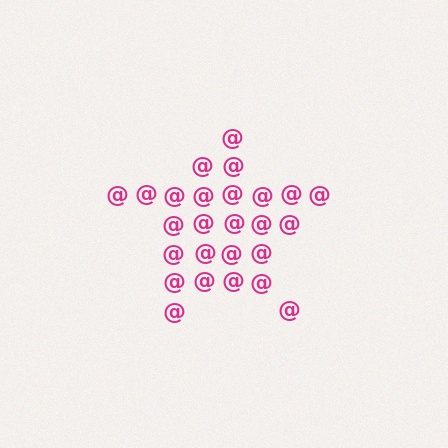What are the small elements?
The small elements are at signs.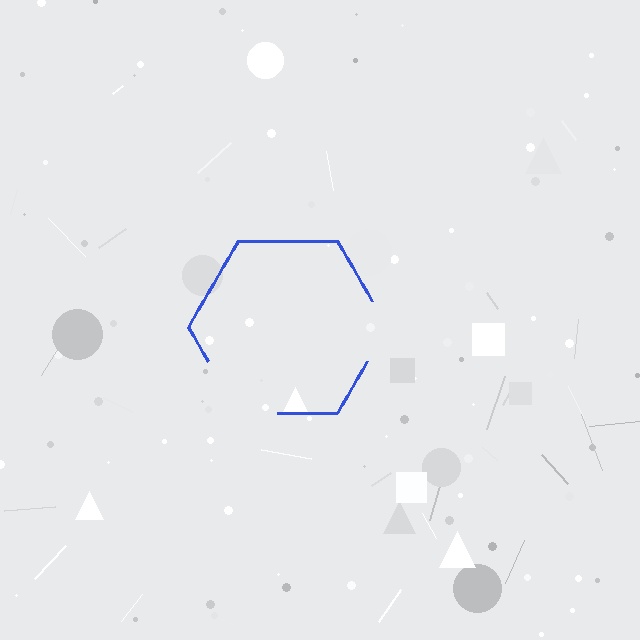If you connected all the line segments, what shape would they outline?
They would outline a hexagon.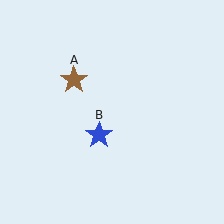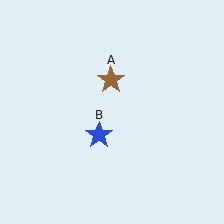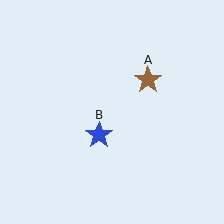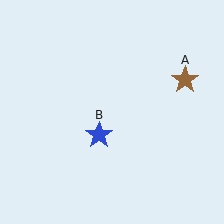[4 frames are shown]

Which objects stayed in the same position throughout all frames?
Blue star (object B) remained stationary.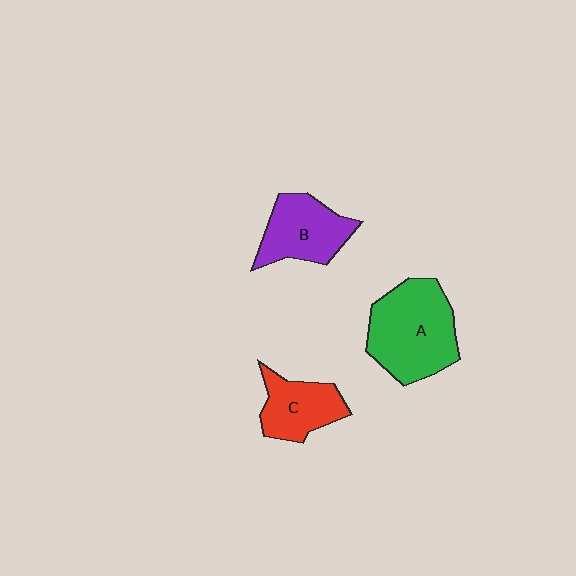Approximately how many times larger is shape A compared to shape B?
Approximately 1.5 times.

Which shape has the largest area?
Shape A (green).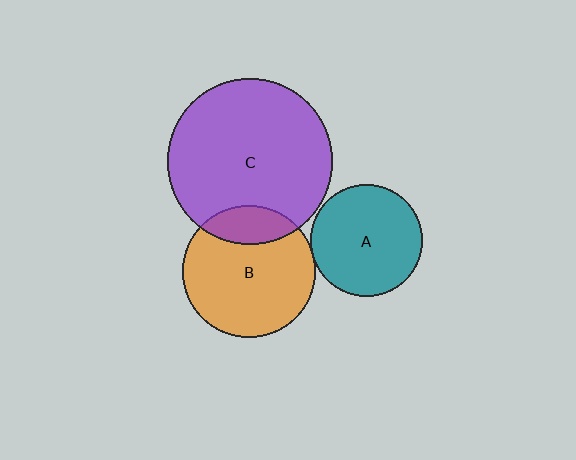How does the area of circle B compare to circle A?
Approximately 1.4 times.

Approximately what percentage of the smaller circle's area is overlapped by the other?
Approximately 20%.